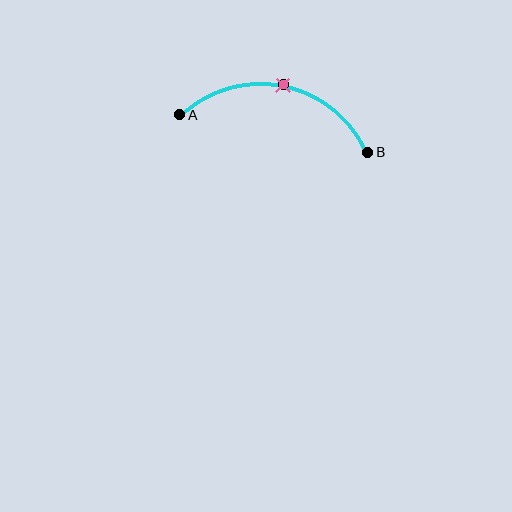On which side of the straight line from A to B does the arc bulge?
The arc bulges above the straight line connecting A and B.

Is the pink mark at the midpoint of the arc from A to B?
Yes. The pink mark lies on the arc at equal arc-length from both A and B — it is the arc midpoint.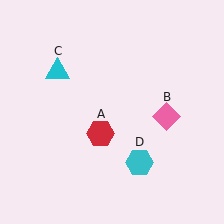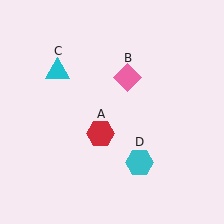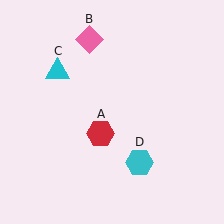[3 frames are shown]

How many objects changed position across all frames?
1 object changed position: pink diamond (object B).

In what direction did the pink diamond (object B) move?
The pink diamond (object B) moved up and to the left.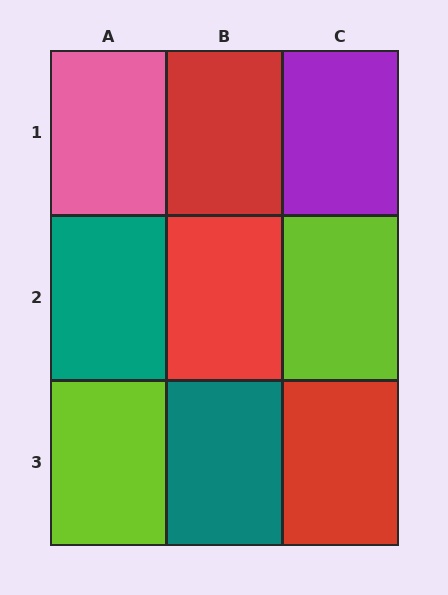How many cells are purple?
1 cell is purple.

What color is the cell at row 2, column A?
Teal.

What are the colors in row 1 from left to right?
Pink, red, purple.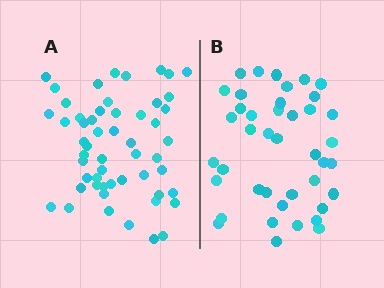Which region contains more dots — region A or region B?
Region A (the left region) has more dots.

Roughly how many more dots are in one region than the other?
Region A has approximately 15 more dots than region B.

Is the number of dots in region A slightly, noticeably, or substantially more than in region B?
Region A has noticeably more, but not dramatically so. The ratio is roughly 1.3 to 1.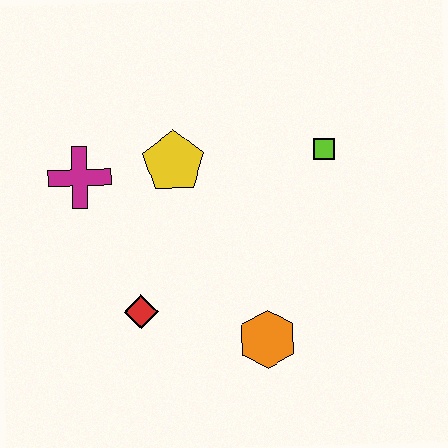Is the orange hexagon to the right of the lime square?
No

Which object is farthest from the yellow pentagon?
The orange hexagon is farthest from the yellow pentagon.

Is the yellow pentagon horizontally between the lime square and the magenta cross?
Yes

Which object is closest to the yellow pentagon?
The magenta cross is closest to the yellow pentagon.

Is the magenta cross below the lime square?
Yes